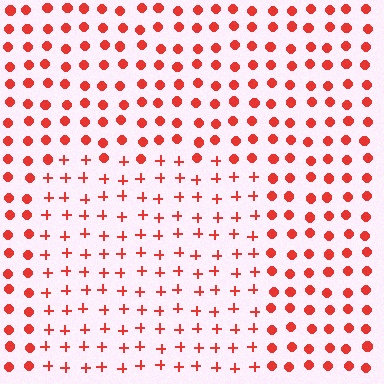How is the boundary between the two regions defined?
The boundary is defined by a change in element shape: plus signs inside vs. circles outside. All elements share the same color and spacing.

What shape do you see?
I see a rectangle.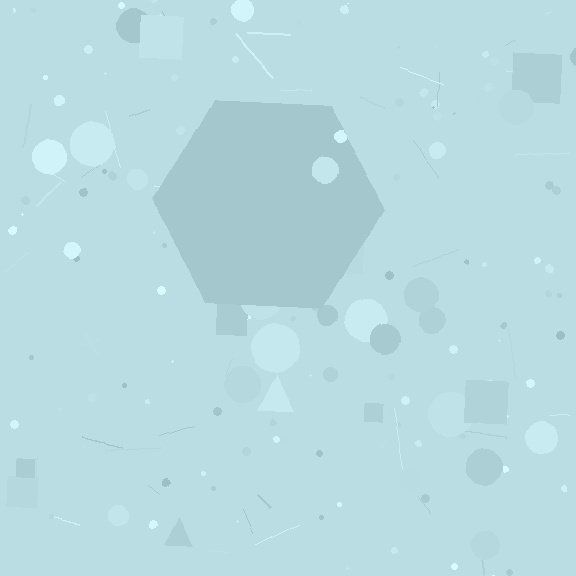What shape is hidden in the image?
A hexagon is hidden in the image.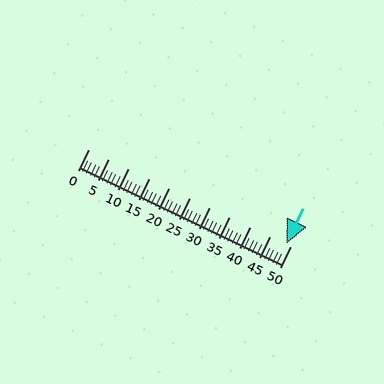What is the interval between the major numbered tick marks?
The major tick marks are spaced 5 units apart.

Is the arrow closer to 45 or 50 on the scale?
The arrow is closer to 50.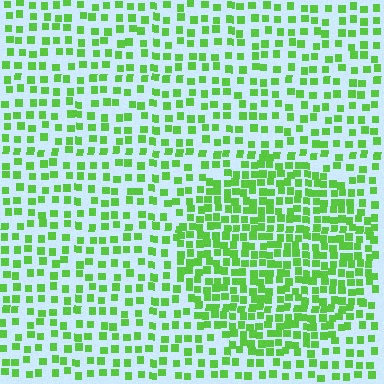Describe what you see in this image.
The image contains small lime elements arranged at two different densities. A circle-shaped region is visible where the elements are more densely packed than the surrounding area.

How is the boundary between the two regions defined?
The boundary is defined by a change in element density (approximately 1.9x ratio). All elements are the same color, size, and shape.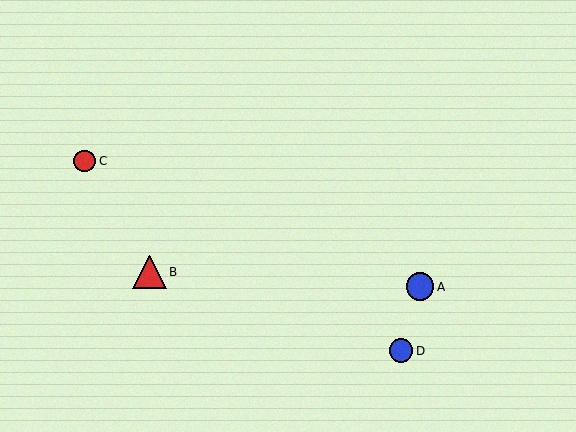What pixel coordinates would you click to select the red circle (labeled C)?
Click at (85, 161) to select the red circle C.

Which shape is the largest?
The red triangle (labeled B) is the largest.